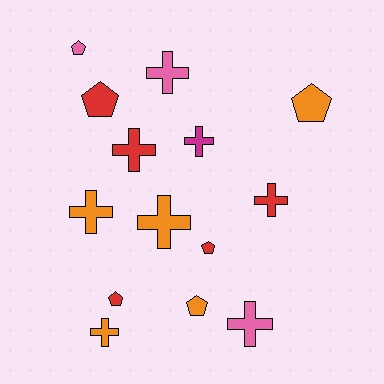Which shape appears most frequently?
Cross, with 8 objects.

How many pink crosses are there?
There are 2 pink crosses.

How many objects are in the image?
There are 14 objects.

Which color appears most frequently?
Red, with 5 objects.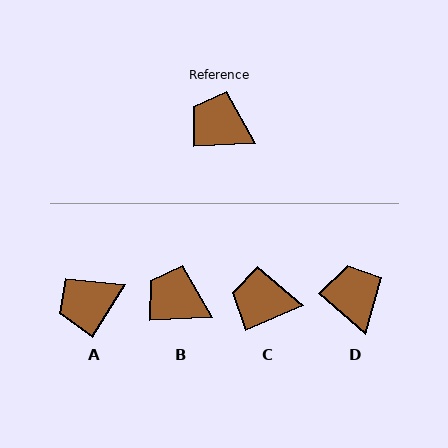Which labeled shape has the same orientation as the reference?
B.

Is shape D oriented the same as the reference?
No, it is off by about 45 degrees.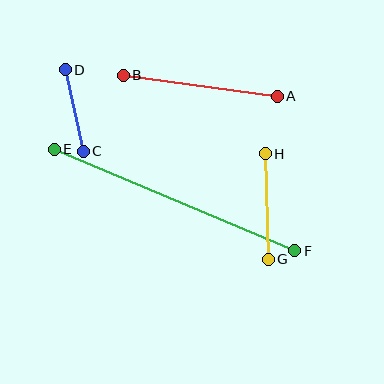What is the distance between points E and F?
The distance is approximately 261 pixels.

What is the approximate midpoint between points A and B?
The midpoint is at approximately (200, 86) pixels.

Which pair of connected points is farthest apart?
Points E and F are farthest apart.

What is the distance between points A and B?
The distance is approximately 156 pixels.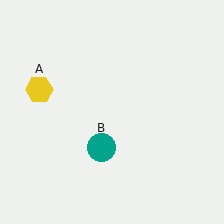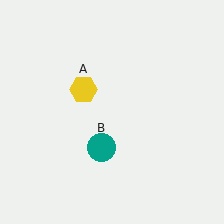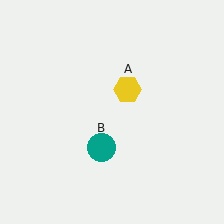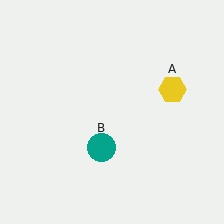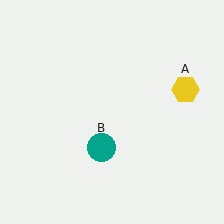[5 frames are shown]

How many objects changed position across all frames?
1 object changed position: yellow hexagon (object A).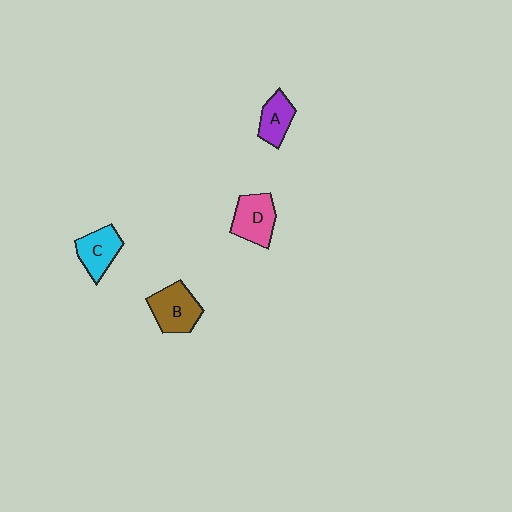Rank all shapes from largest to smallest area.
From largest to smallest: B (brown), D (pink), C (cyan), A (purple).